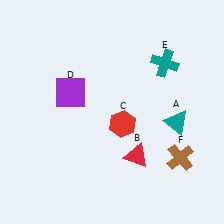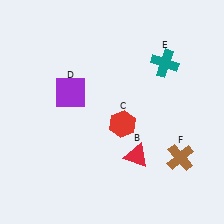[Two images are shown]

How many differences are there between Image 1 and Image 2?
There is 1 difference between the two images.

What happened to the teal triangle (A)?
The teal triangle (A) was removed in Image 2. It was in the bottom-right area of Image 1.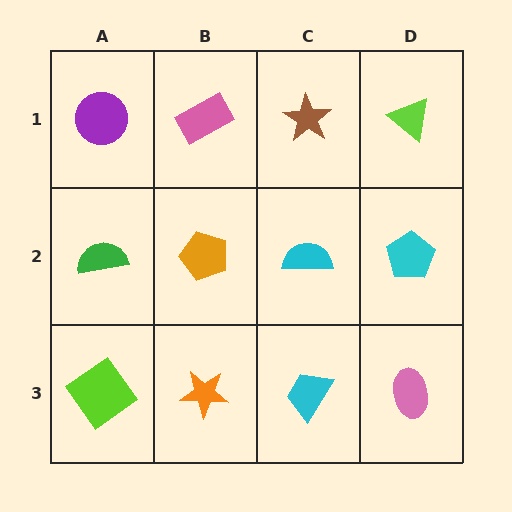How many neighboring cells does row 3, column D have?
2.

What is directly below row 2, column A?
A lime diamond.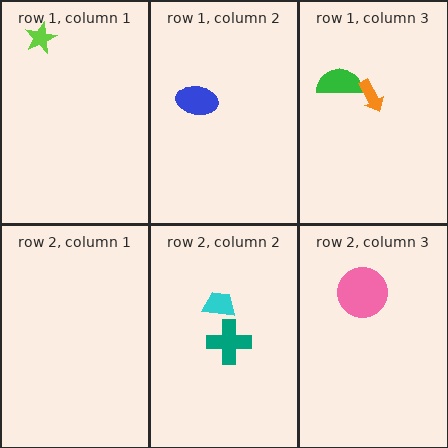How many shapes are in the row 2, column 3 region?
1.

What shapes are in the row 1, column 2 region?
The blue ellipse.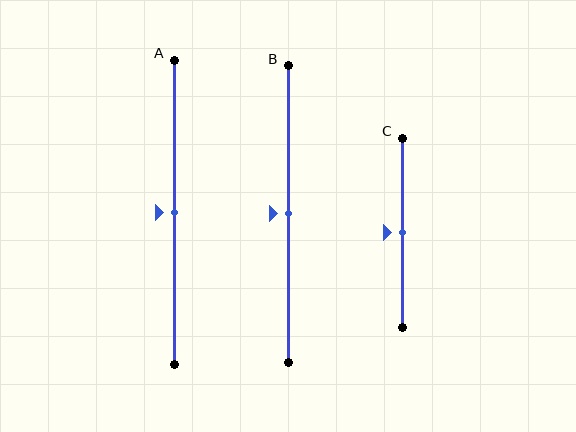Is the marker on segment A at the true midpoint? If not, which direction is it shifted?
Yes, the marker on segment A is at the true midpoint.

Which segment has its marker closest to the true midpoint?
Segment A has its marker closest to the true midpoint.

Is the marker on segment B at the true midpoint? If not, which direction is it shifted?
Yes, the marker on segment B is at the true midpoint.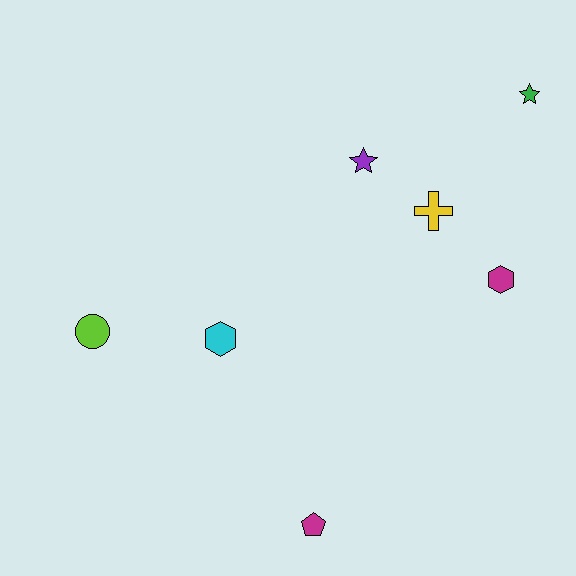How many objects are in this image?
There are 7 objects.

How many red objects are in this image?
There are no red objects.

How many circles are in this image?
There is 1 circle.